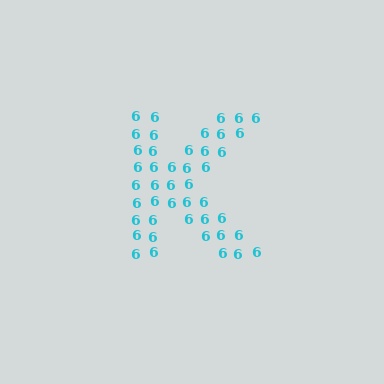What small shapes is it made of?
It is made of small digit 6's.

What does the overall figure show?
The overall figure shows the letter K.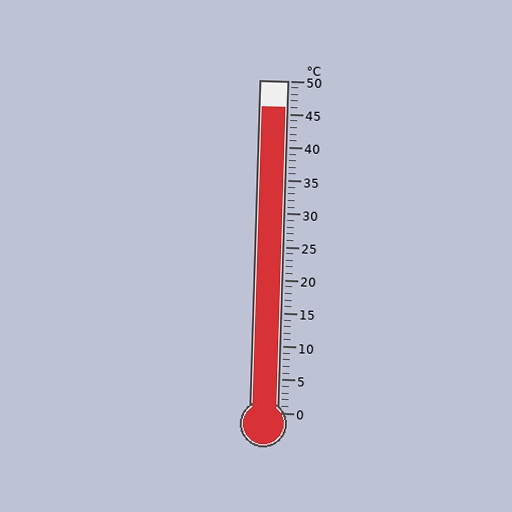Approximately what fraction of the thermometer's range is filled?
The thermometer is filled to approximately 90% of its range.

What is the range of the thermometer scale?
The thermometer scale ranges from 0°C to 50°C.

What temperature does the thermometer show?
The thermometer shows approximately 46°C.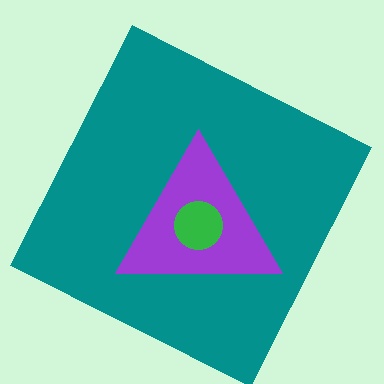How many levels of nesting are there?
3.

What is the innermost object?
The green circle.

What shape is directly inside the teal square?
The purple triangle.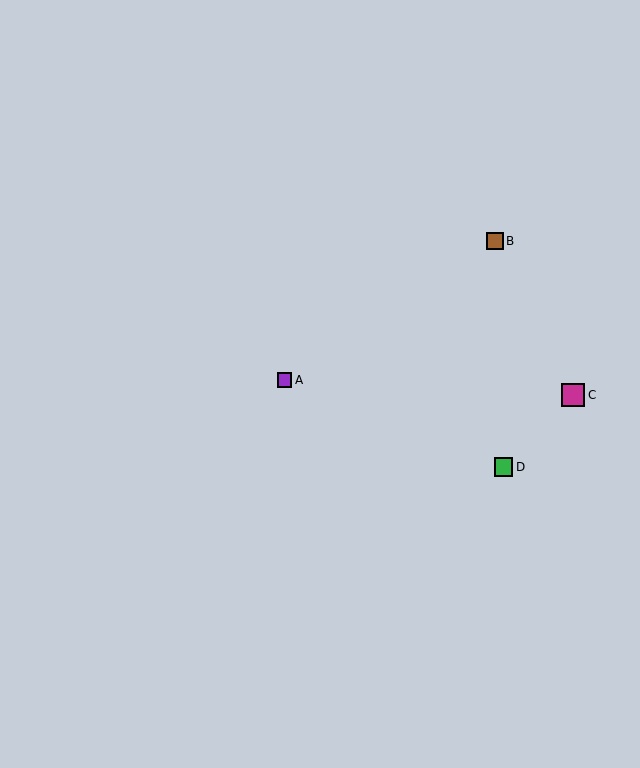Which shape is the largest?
The magenta square (labeled C) is the largest.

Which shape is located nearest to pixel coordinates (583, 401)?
The magenta square (labeled C) at (573, 395) is nearest to that location.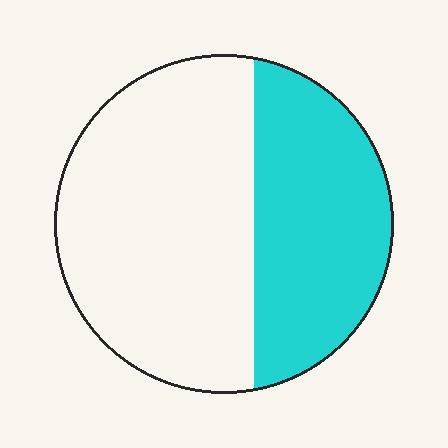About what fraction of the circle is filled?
About two fifths (2/5).